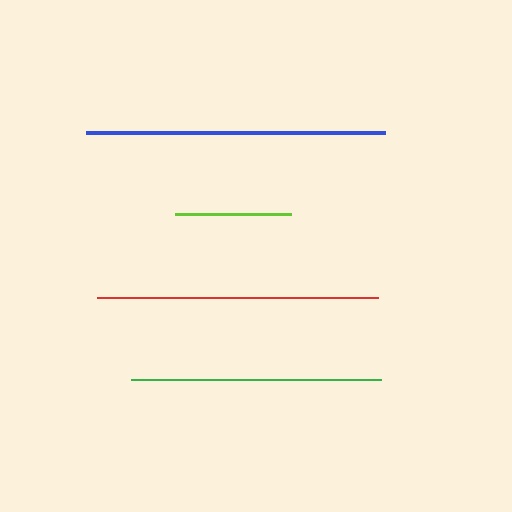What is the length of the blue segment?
The blue segment is approximately 299 pixels long.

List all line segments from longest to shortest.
From longest to shortest: blue, red, green, lime.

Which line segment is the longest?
The blue line is the longest at approximately 299 pixels.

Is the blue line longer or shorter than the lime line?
The blue line is longer than the lime line.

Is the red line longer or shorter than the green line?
The red line is longer than the green line.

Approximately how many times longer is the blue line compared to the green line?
The blue line is approximately 1.2 times the length of the green line.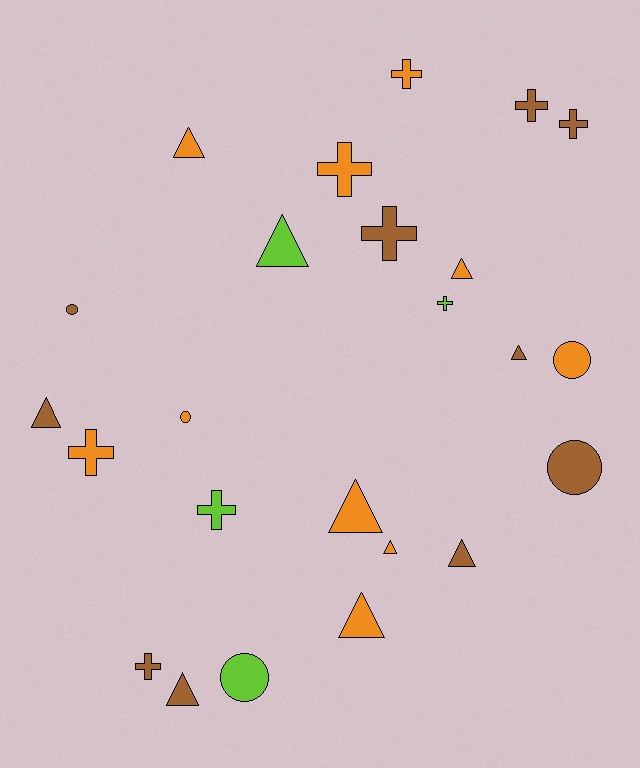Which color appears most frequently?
Brown, with 10 objects.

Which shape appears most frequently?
Triangle, with 10 objects.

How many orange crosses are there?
There are 3 orange crosses.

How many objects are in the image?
There are 24 objects.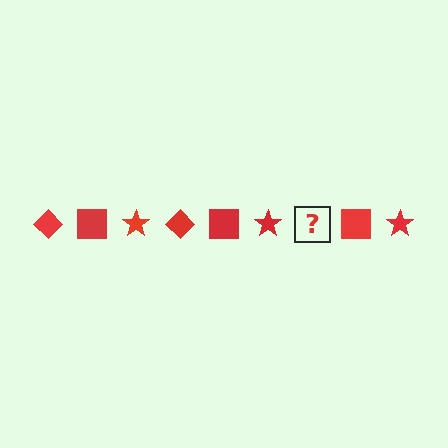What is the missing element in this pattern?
The missing element is a red diamond.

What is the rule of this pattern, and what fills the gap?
The rule is that the pattern cycles through diamond, square, star shapes in red. The gap should be filled with a red diamond.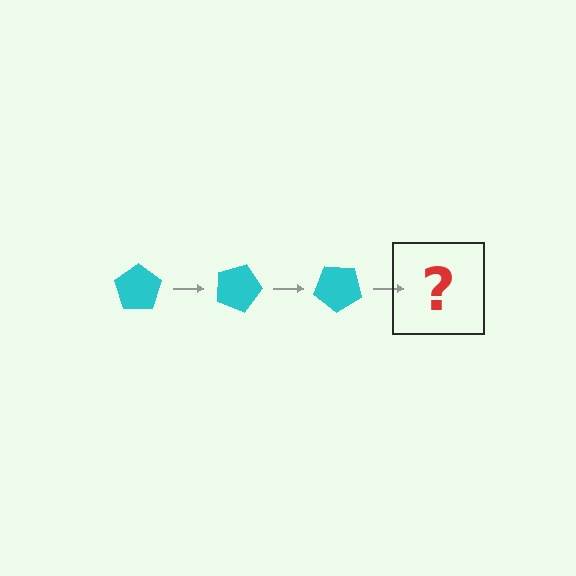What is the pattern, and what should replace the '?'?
The pattern is that the pentagon rotates 20 degrees each step. The '?' should be a cyan pentagon rotated 60 degrees.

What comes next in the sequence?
The next element should be a cyan pentagon rotated 60 degrees.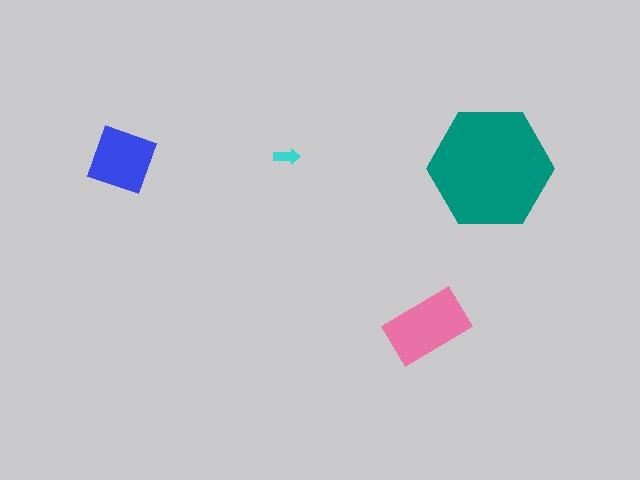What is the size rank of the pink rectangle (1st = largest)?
2nd.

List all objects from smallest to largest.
The cyan arrow, the blue square, the pink rectangle, the teal hexagon.